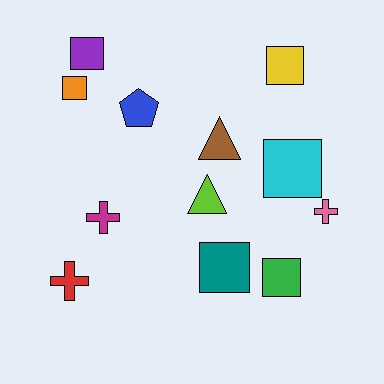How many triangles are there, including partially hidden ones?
There are 2 triangles.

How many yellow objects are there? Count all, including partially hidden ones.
There is 1 yellow object.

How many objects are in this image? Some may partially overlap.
There are 12 objects.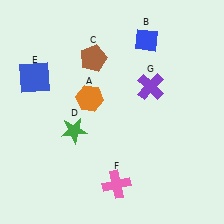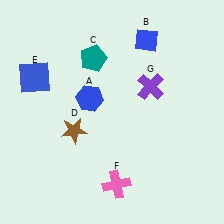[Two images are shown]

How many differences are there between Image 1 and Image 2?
There are 3 differences between the two images.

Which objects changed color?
A changed from orange to blue. C changed from brown to teal. D changed from green to brown.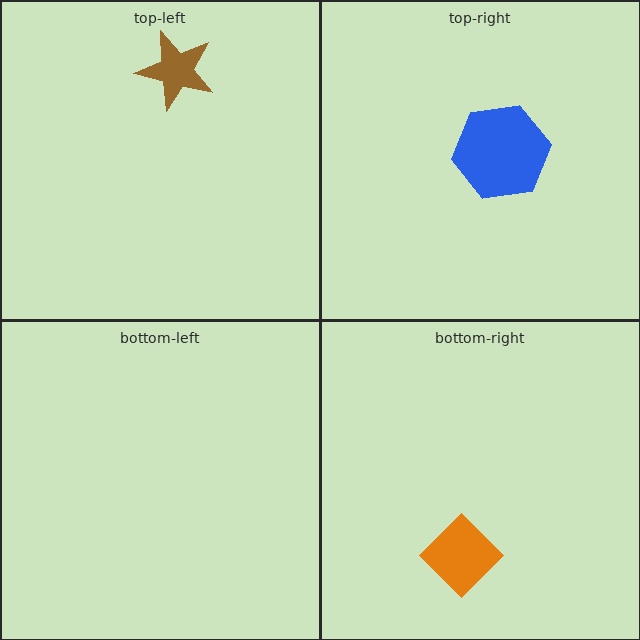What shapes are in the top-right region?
The blue hexagon.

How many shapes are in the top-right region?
1.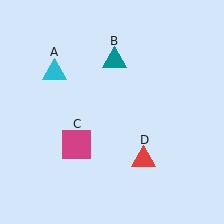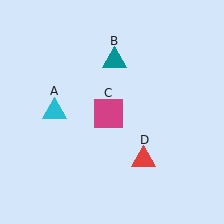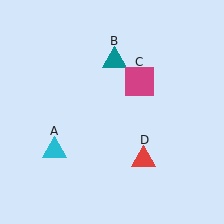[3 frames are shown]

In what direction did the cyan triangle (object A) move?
The cyan triangle (object A) moved down.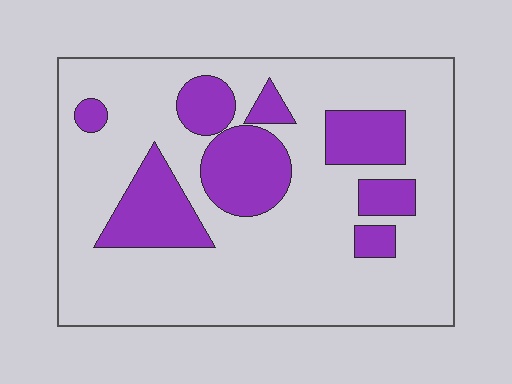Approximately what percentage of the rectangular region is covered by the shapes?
Approximately 25%.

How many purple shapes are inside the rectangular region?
8.